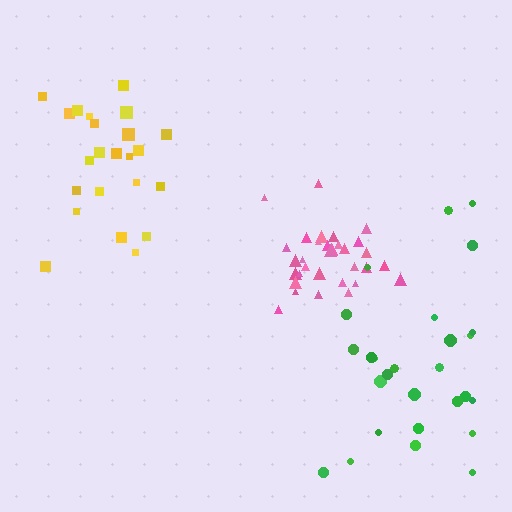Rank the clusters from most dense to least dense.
pink, yellow, green.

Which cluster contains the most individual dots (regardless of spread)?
Pink (34).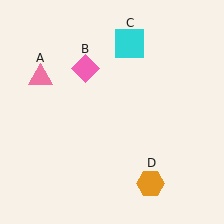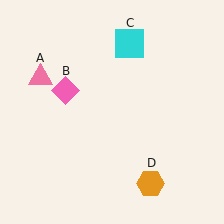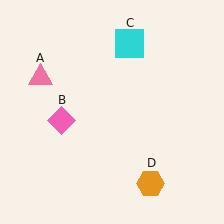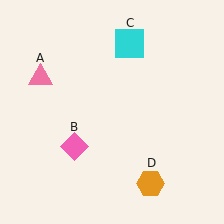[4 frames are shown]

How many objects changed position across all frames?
1 object changed position: pink diamond (object B).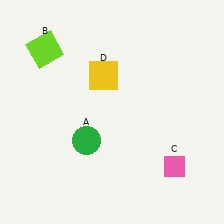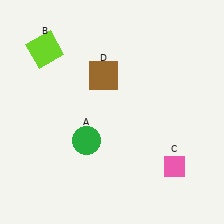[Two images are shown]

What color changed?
The square (D) changed from yellow in Image 1 to brown in Image 2.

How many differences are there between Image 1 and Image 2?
There is 1 difference between the two images.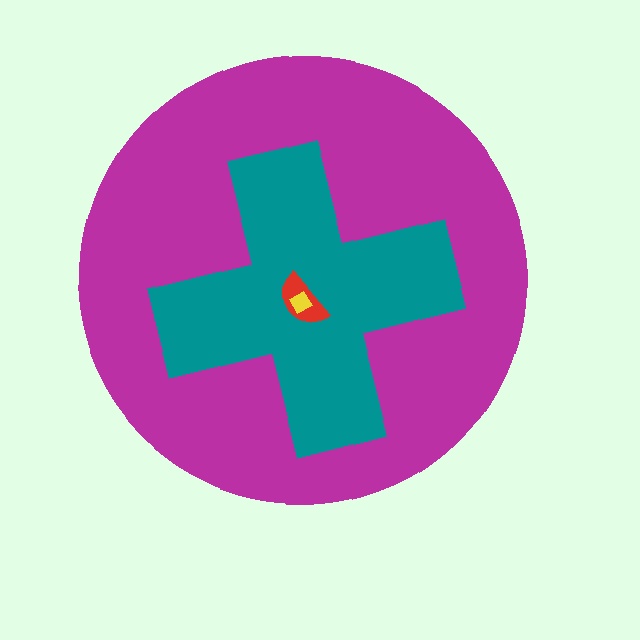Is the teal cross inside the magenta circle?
Yes.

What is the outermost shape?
The magenta circle.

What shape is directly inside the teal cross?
The red semicircle.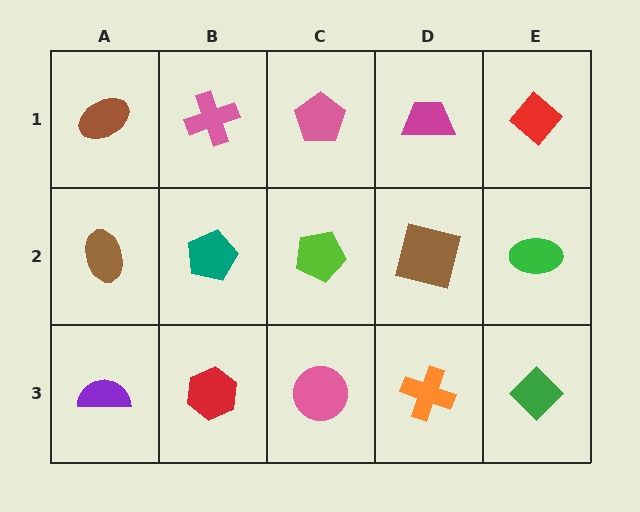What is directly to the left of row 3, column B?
A purple semicircle.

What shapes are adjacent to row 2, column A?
A brown ellipse (row 1, column A), a purple semicircle (row 3, column A), a teal pentagon (row 2, column B).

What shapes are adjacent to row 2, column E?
A red diamond (row 1, column E), a green diamond (row 3, column E), a brown square (row 2, column D).